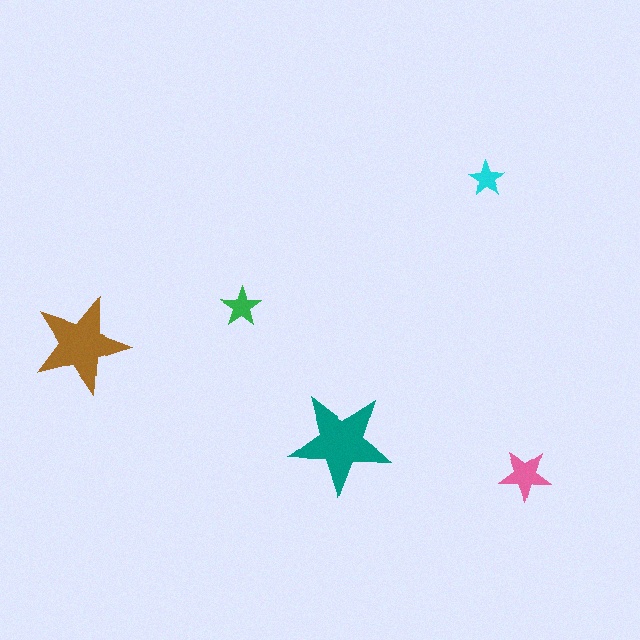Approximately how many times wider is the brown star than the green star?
About 2.5 times wider.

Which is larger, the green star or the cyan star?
The green one.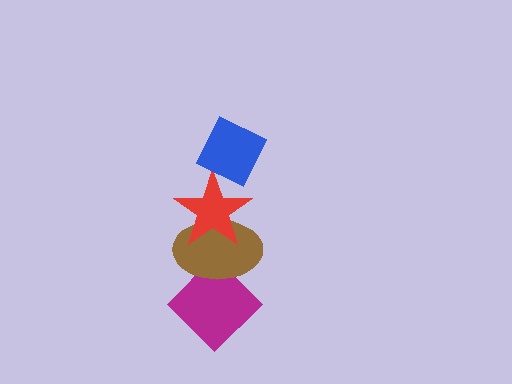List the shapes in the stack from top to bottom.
From top to bottom: the blue diamond, the red star, the brown ellipse, the magenta diamond.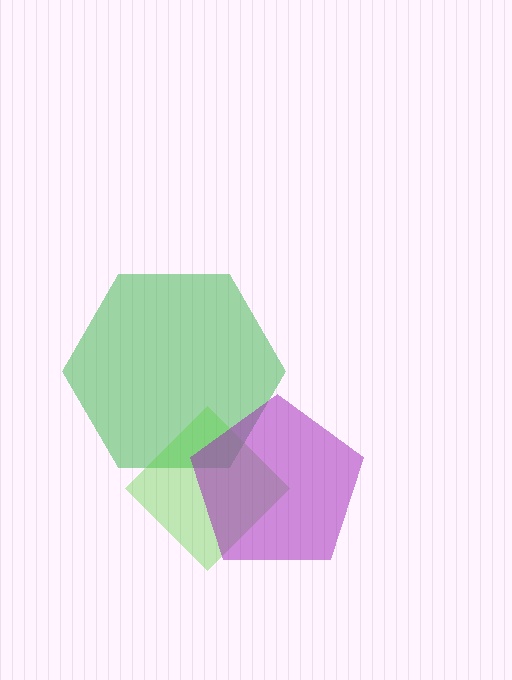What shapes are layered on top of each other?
The layered shapes are: a green hexagon, a lime diamond, a purple pentagon.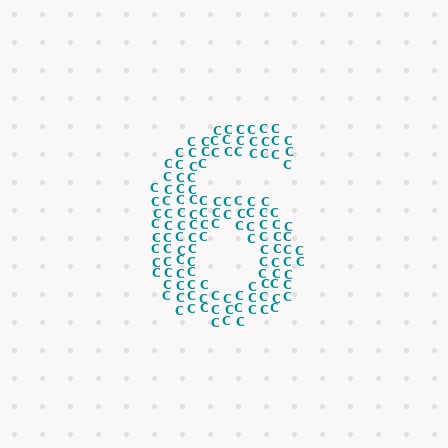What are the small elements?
The small elements are letter C's.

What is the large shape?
The large shape is the digit 6.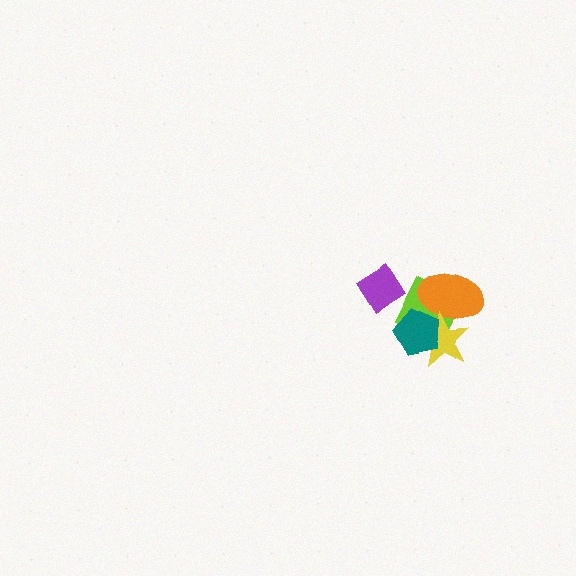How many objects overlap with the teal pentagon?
3 objects overlap with the teal pentagon.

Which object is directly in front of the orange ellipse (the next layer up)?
The yellow star is directly in front of the orange ellipse.